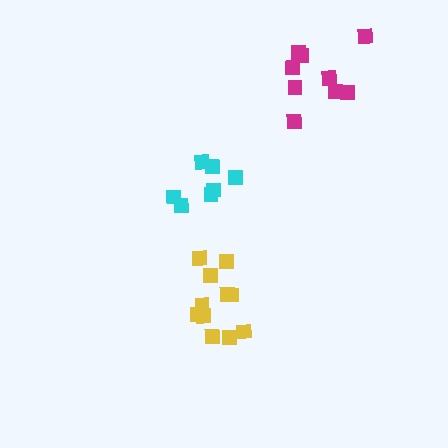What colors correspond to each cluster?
The clusters are colored: cyan, magenta, yellow.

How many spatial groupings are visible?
There are 3 spatial groupings.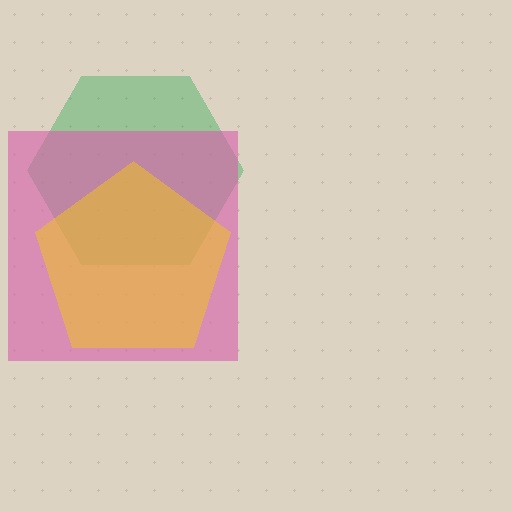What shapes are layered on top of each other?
The layered shapes are: a green hexagon, a pink square, a yellow pentagon.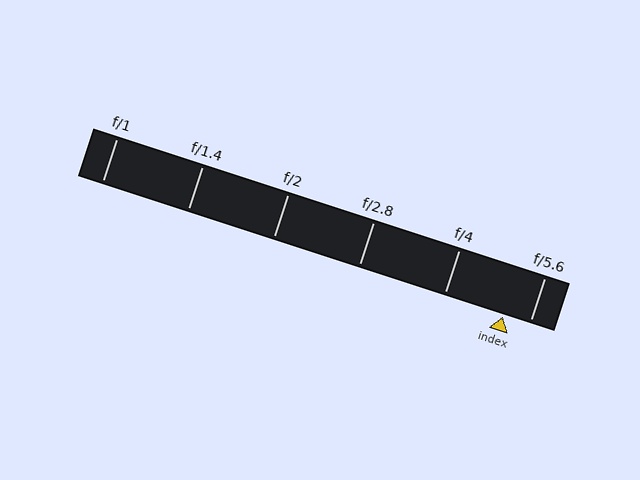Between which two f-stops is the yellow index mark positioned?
The index mark is between f/4 and f/5.6.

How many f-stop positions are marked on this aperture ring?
There are 6 f-stop positions marked.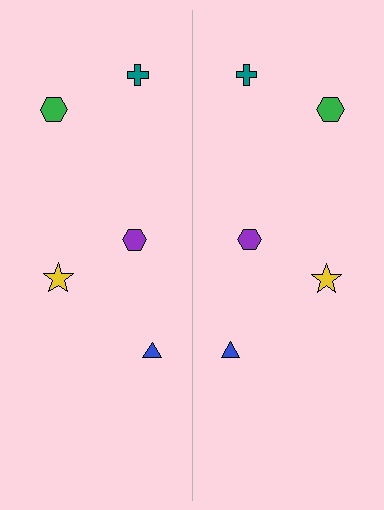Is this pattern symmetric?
Yes, this pattern has bilateral (reflection) symmetry.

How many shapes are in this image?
There are 10 shapes in this image.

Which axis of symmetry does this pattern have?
The pattern has a vertical axis of symmetry running through the center of the image.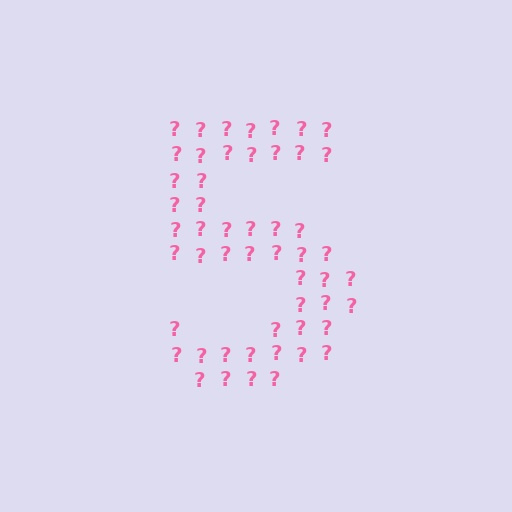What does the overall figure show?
The overall figure shows the digit 5.